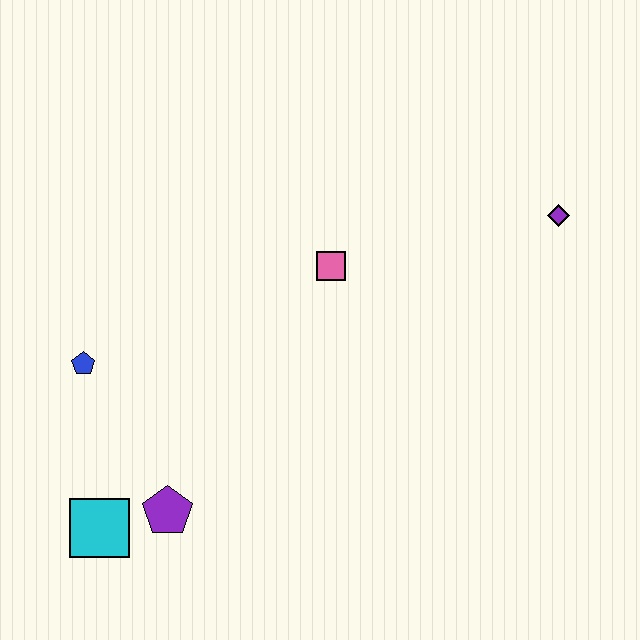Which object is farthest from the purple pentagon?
The purple diamond is farthest from the purple pentagon.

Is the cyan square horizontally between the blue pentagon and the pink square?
Yes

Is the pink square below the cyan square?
No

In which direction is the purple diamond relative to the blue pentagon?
The purple diamond is to the right of the blue pentagon.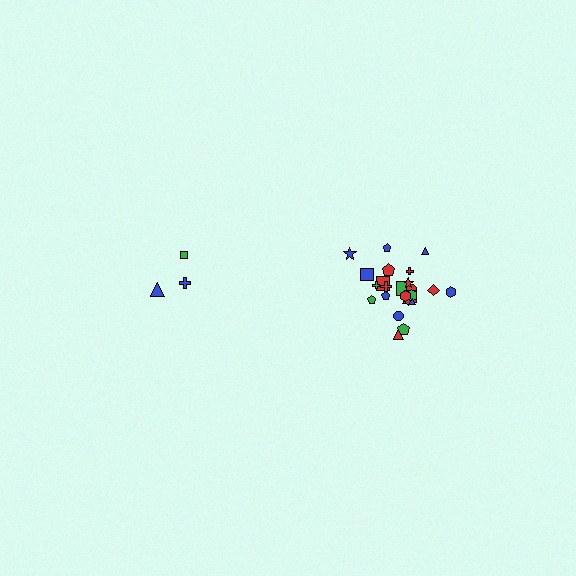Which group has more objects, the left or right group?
The right group.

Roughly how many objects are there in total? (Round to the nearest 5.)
Roughly 30 objects in total.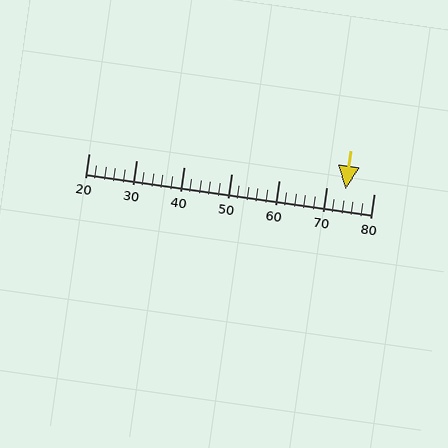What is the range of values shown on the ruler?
The ruler shows values from 20 to 80.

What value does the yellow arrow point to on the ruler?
The yellow arrow points to approximately 74.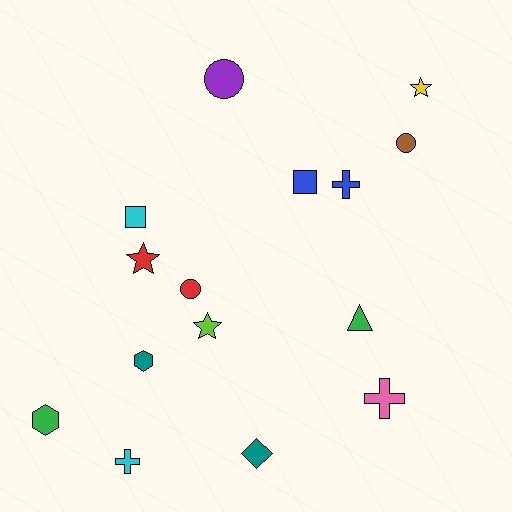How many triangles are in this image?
There is 1 triangle.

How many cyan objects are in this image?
There are 2 cyan objects.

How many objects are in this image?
There are 15 objects.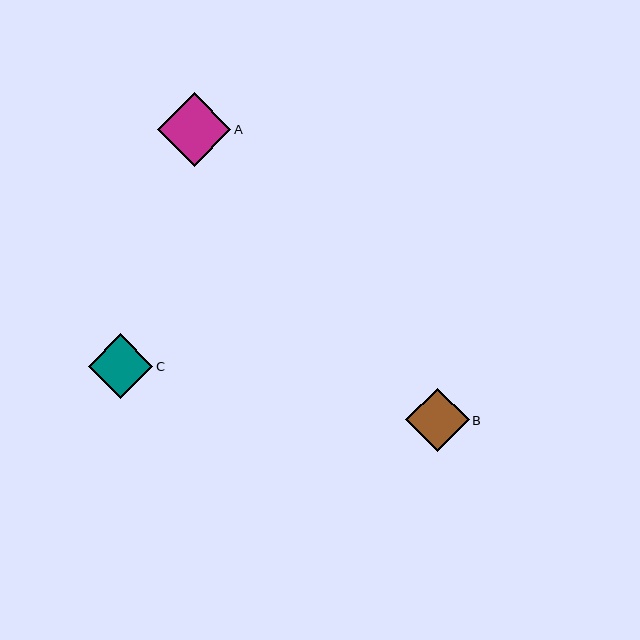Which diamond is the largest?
Diamond A is the largest with a size of approximately 73 pixels.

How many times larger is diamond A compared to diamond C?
Diamond A is approximately 1.1 times the size of diamond C.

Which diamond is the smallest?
Diamond B is the smallest with a size of approximately 63 pixels.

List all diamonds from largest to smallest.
From largest to smallest: A, C, B.